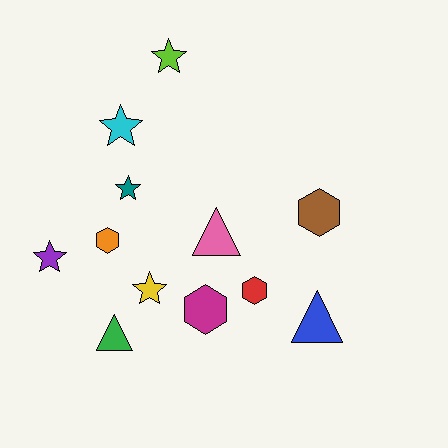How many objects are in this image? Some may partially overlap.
There are 12 objects.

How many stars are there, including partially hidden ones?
There are 5 stars.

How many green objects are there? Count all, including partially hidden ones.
There is 1 green object.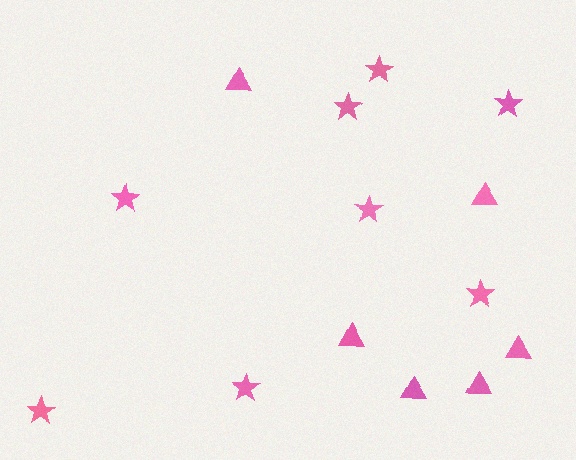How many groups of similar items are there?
There are 2 groups: one group of triangles (6) and one group of stars (8).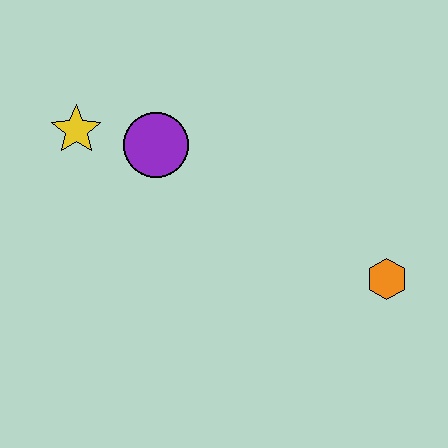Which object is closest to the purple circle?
The yellow star is closest to the purple circle.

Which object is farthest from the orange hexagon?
The yellow star is farthest from the orange hexagon.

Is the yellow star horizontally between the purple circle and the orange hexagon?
No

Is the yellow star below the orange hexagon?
No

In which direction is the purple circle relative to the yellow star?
The purple circle is to the right of the yellow star.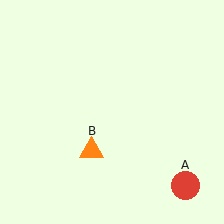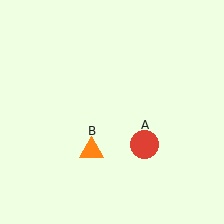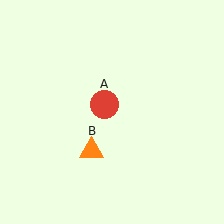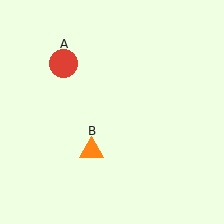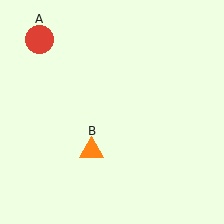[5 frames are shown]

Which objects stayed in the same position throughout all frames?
Orange triangle (object B) remained stationary.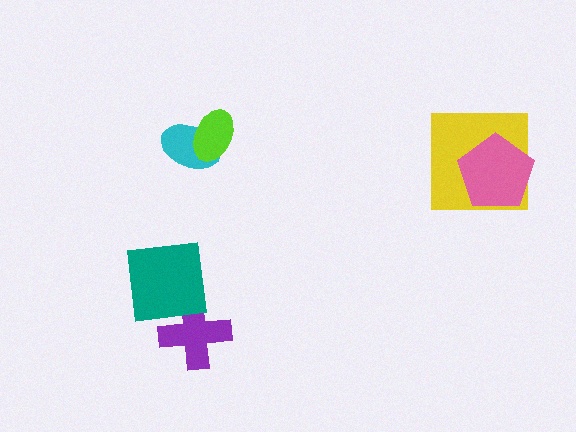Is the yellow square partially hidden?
Yes, it is partially covered by another shape.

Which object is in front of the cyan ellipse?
The lime ellipse is in front of the cyan ellipse.